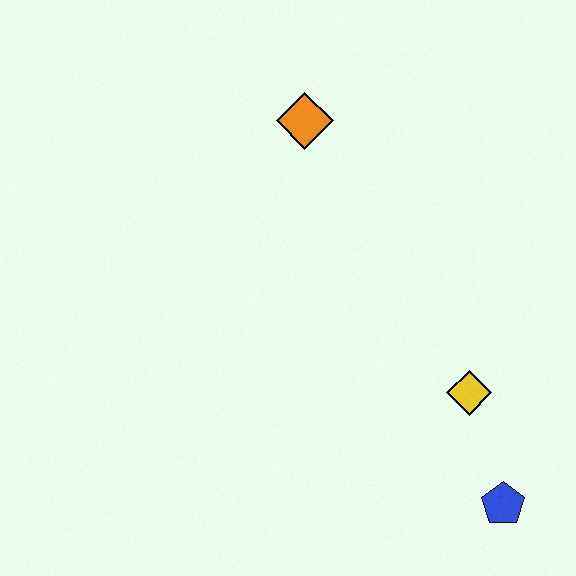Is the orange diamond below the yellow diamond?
No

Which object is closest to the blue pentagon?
The yellow diamond is closest to the blue pentagon.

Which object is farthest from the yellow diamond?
The orange diamond is farthest from the yellow diamond.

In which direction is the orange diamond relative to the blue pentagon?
The orange diamond is above the blue pentagon.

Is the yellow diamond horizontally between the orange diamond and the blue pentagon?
Yes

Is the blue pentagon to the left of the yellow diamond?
No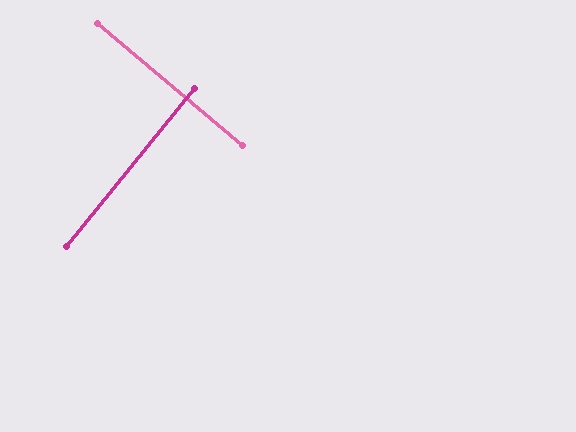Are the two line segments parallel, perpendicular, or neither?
Perpendicular — they meet at approximately 89°.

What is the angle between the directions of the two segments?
Approximately 89 degrees.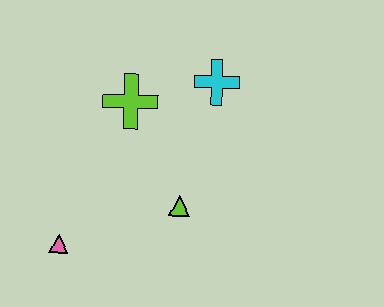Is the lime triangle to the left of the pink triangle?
No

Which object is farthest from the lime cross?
The pink triangle is farthest from the lime cross.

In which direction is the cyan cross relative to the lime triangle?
The cyan cross is above the lime triangle.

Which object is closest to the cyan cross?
The lime cross is closest to the cyan cross.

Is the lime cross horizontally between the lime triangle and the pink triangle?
Yes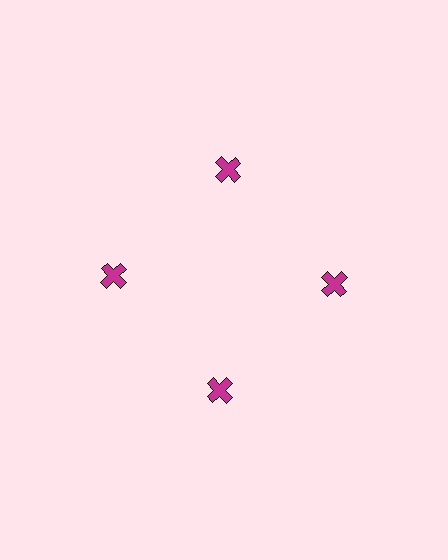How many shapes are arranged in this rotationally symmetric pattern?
There are 4 shapes, arranged in 4 groups of 1.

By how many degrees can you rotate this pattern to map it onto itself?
The pattern maps onto itself every 90 degrees of rotation.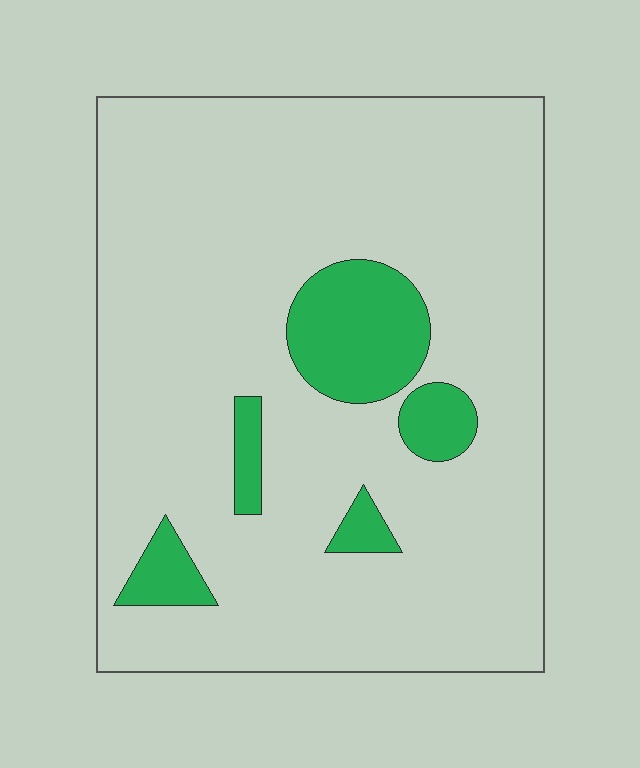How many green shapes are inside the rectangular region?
5.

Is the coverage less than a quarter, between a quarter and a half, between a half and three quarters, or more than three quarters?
Less than a quarter.